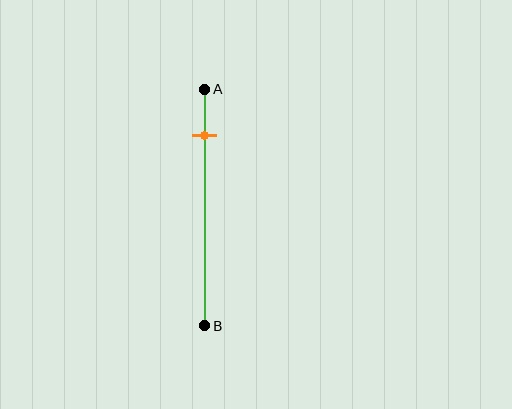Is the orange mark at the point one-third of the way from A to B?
No, the mark is at about 20% from A, not at the 33% one-third point.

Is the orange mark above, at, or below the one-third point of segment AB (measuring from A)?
The orange mark is above the one-third point of segment AB.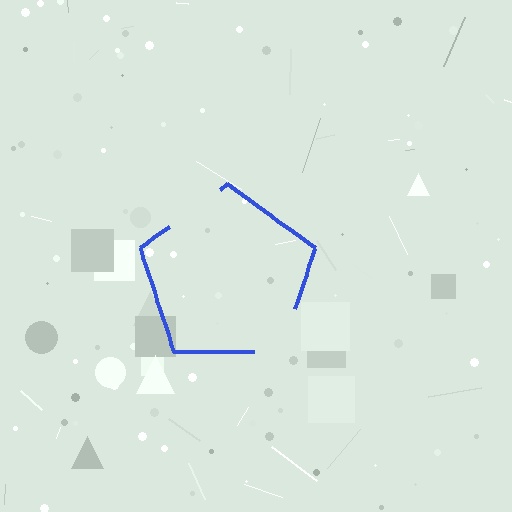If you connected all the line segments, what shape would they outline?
They would outline a pentagon.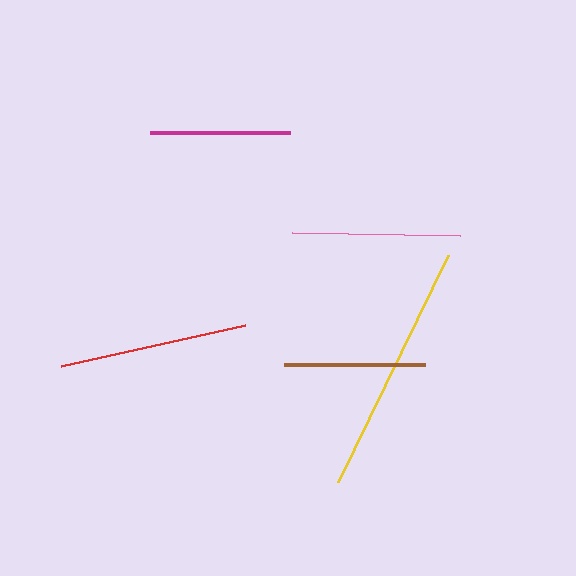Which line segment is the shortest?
The magenta line is the shortest at approximately 140 pixels.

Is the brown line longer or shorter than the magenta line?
The brown line is longer than the magenta line.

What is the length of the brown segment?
The brown segment is approximately 141 pixels long.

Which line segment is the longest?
The yellow line is the longest at approximately 252 pixels.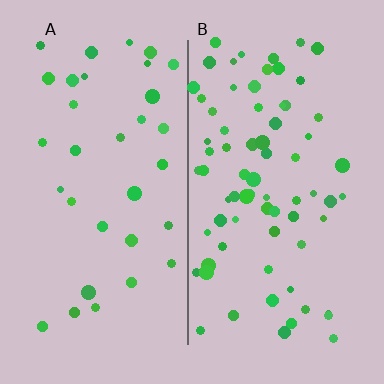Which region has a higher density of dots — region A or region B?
B (the right).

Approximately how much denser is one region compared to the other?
Approximately 2.2× — region B over region A.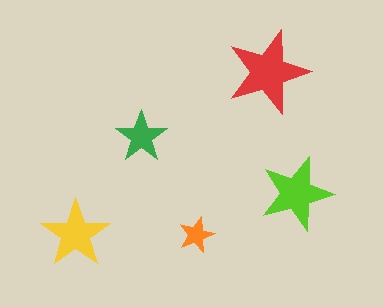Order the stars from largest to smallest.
the red one, the lime one, the yellow one, the green one, the orange one.